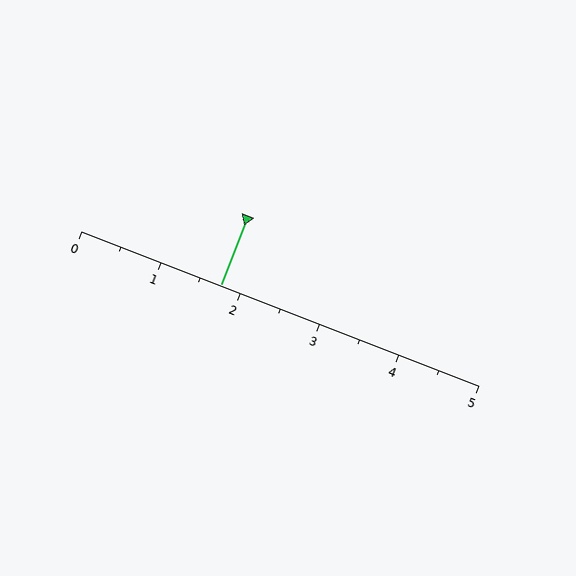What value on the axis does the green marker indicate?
The marker indicates approximately 1.8.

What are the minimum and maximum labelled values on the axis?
The axis runs from 0 to 5.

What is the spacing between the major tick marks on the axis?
The major ticks are spaced 1 apart.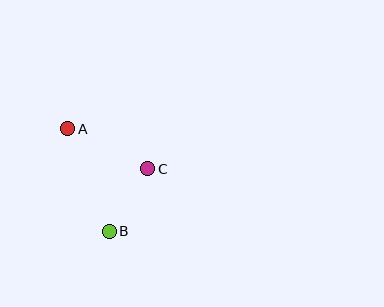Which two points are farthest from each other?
Points A and B are farthest from each other.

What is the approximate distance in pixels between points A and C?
The distance between A and C is approximately 89 pixels.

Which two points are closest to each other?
Points B and C are closest to each other.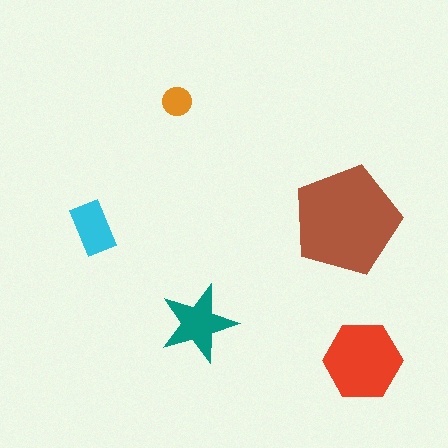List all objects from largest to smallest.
The brown pentagon, the red hexagon, the teal star, the cyan rectangle, the orange circle.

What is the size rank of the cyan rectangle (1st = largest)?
4th.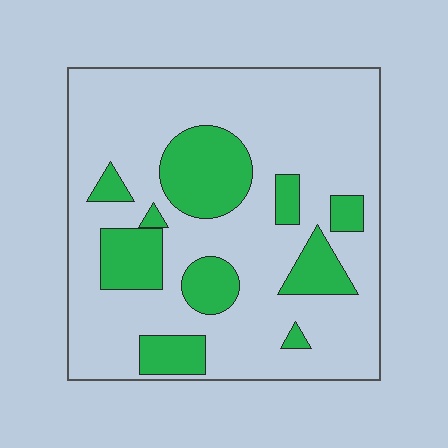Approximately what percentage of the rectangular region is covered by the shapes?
Approximately 25%.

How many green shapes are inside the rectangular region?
10.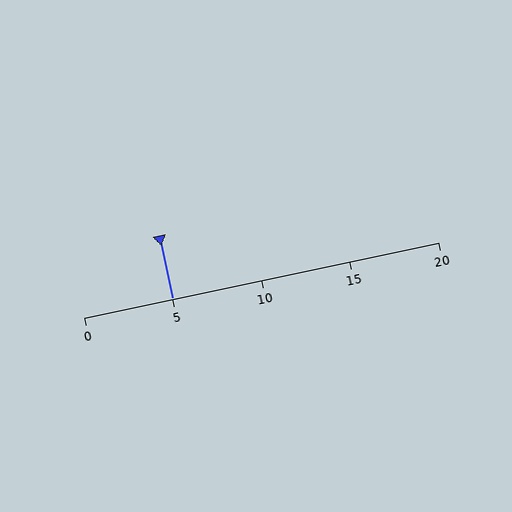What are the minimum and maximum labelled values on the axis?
The axis runs from 0 to 20.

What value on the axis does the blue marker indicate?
The marker indicates approximately 5.